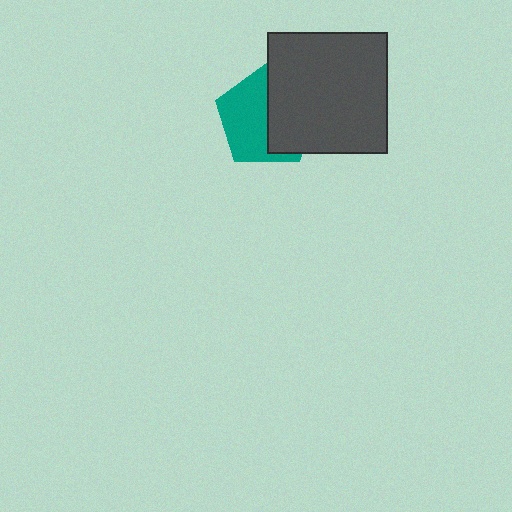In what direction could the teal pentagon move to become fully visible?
The teal pentagon could move left. That would shift it out from behind the dark gray square entirely.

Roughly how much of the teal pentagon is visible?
About half of it is visible (roughly 54%).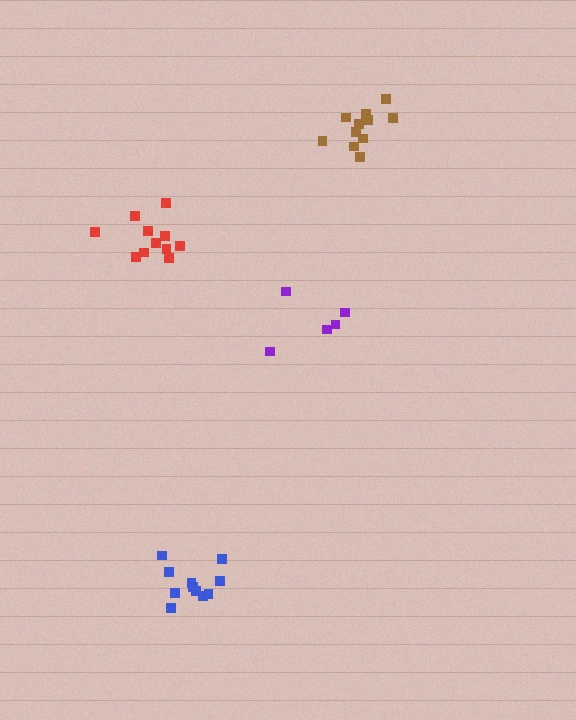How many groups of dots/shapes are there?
There are 4 groups.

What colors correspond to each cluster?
The clusters are colored: red, brown, blue, purple.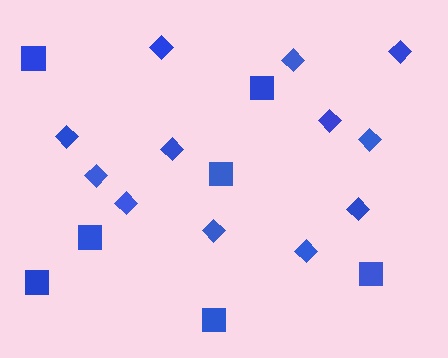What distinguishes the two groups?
There are 2 groups: one group of diamonds (12) and one group of squares (7).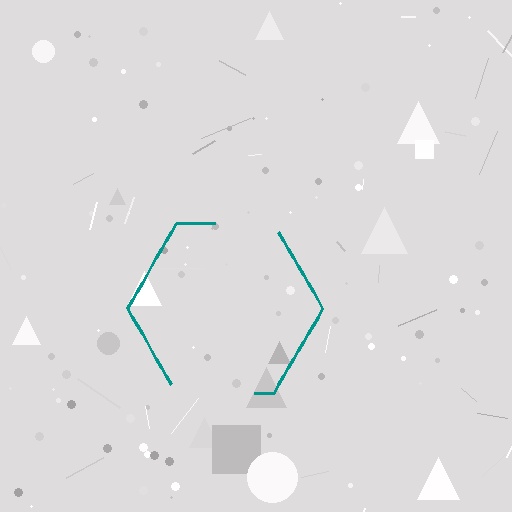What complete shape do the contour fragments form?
The contour fragments form a hexagon.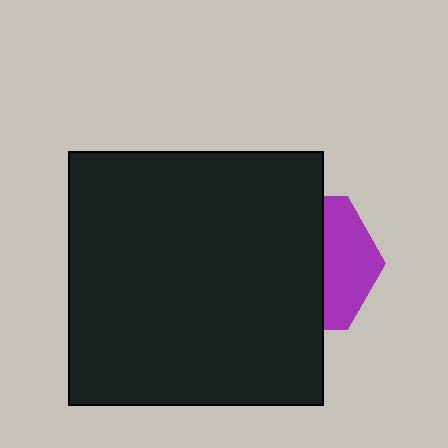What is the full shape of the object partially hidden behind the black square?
The partially hidden object is a purple hexagon.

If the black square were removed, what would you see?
You would see the complete purple hexagon.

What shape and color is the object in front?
The object in front is a black square.